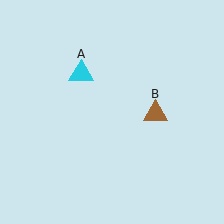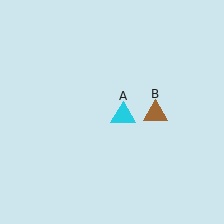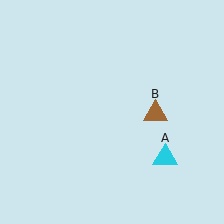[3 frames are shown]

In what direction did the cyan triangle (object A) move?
The cyan triangle (object A) moved down and to the right.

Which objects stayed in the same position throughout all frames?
Brown triangle (object B) remained stationary.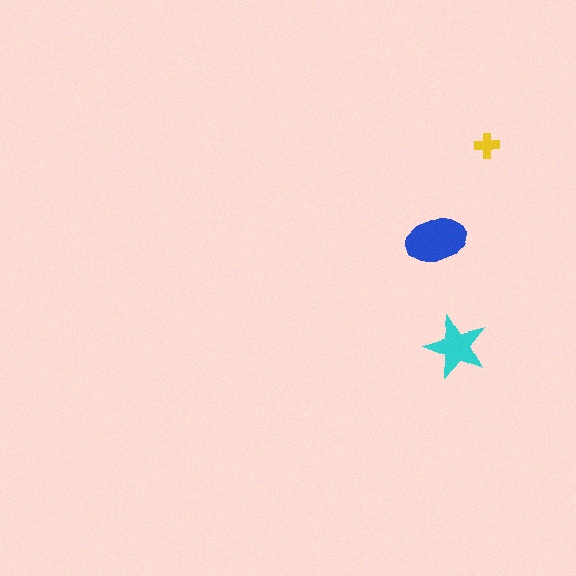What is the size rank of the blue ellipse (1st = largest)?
1st.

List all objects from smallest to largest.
The yellow cross, the cyan star, the blue ellipse.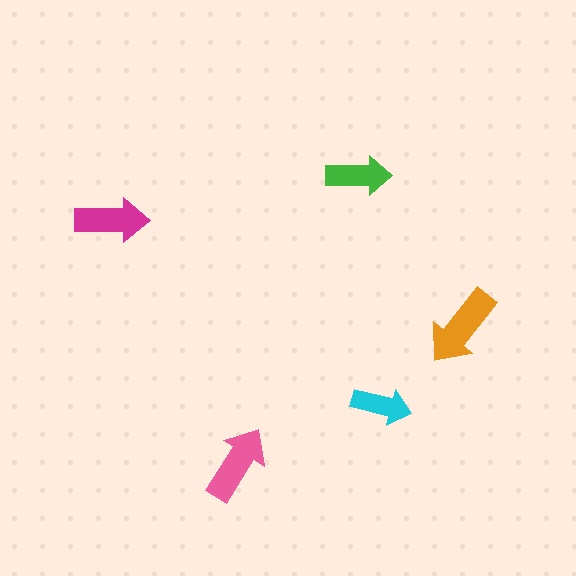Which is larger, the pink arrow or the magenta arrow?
The pink one.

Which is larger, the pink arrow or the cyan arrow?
The pink one.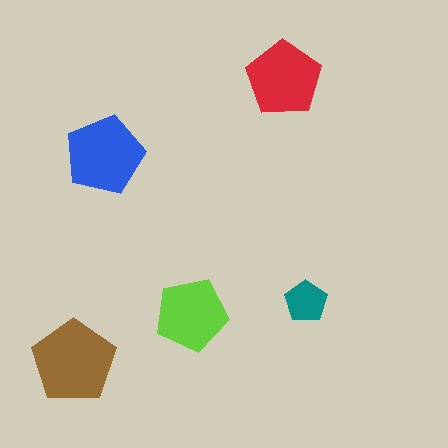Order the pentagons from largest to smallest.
the brown one, the blue one, the red one, the lime one, the teal one.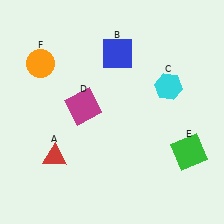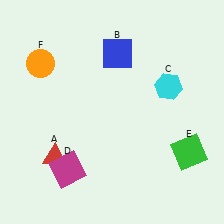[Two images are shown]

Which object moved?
The magenta square (D) moved down.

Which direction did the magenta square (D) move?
The magenta square (D) moved down.